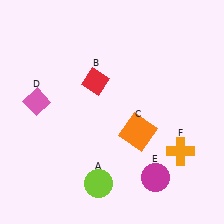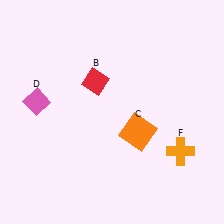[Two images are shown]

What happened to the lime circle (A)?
The lime circle (A) was removed in Image 2. It was in the bottom-left area of Image 1.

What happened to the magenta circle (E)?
The magenta circle (E) was removed in Image 2. It was in the bottom-right area of Image 1.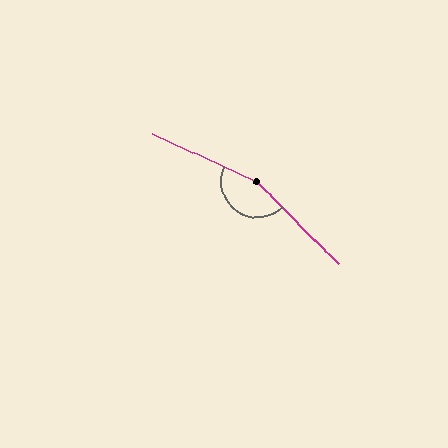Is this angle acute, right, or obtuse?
It is obtuse.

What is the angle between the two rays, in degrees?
Approximately 159 degrees.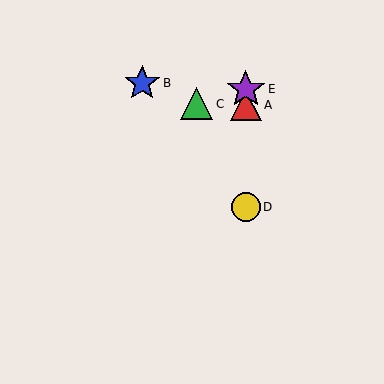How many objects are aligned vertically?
3 objects (A, D, E) are aligned vertically.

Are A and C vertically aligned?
No, A is at x≈246 and C is at x≈196.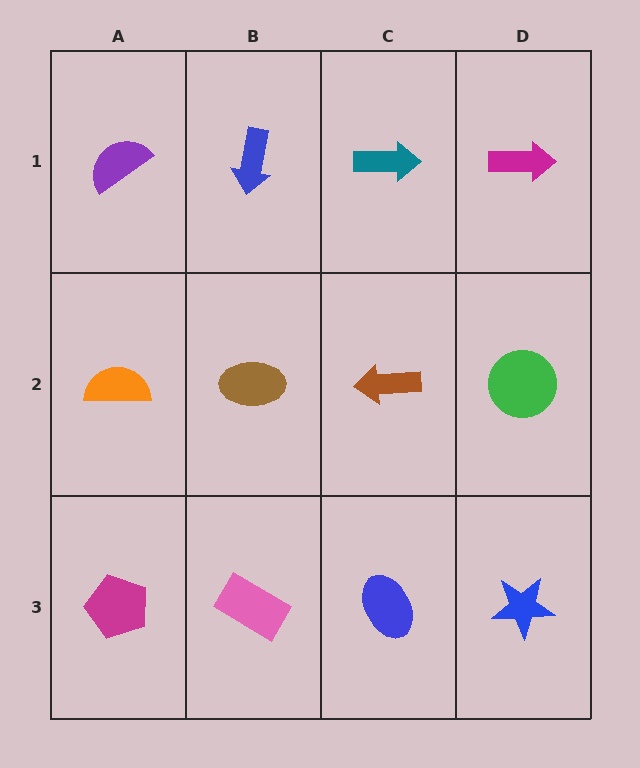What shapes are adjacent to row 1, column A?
An orange semicircle (row 2, column A), a blue arrow (row 1, column B).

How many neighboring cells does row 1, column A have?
2.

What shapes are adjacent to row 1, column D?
A green circle (row 2, column D), a teal arrow (row 1, column C).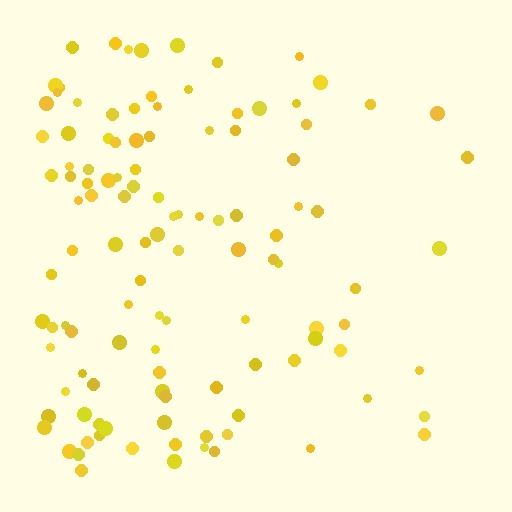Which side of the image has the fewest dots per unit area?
The right.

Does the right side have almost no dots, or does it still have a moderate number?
Still a moderate number, just noticeably fewer than the left.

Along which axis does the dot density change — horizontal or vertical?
Horizontal.